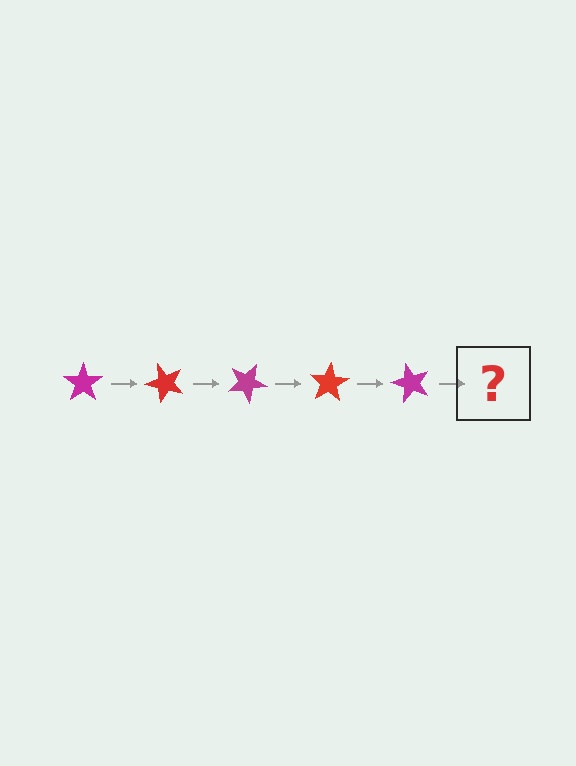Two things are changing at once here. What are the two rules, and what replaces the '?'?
The two rules are that it rotates 50 degrees each step and the color cycles through magenta and red. The '?' should be a red star, rotated 250 degrees from the start.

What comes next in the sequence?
The next element should be a red star, rotated 250 degrees from the start.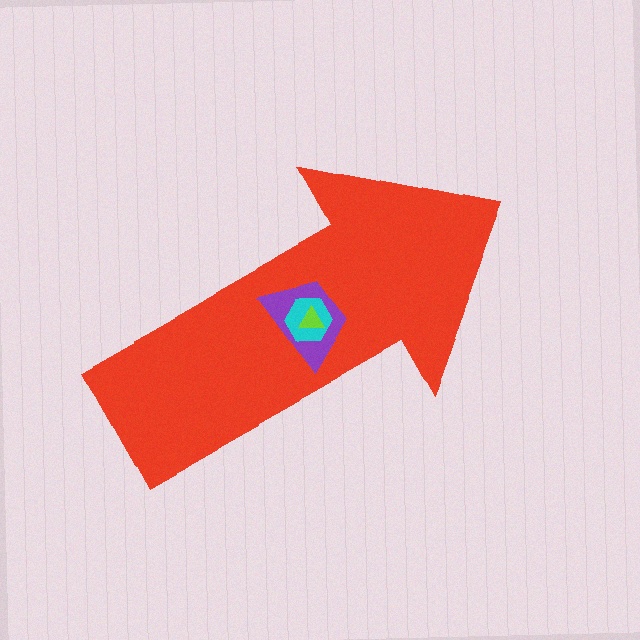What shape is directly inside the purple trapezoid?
The cyan hexagon.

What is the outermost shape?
The red arrow.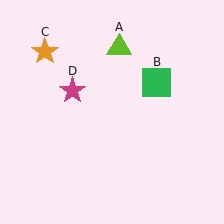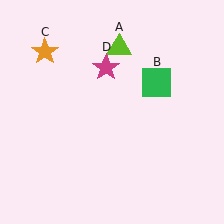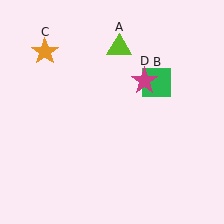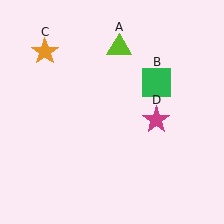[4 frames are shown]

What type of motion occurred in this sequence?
The magenta star (object D) rotated clockwise around the center of the scene.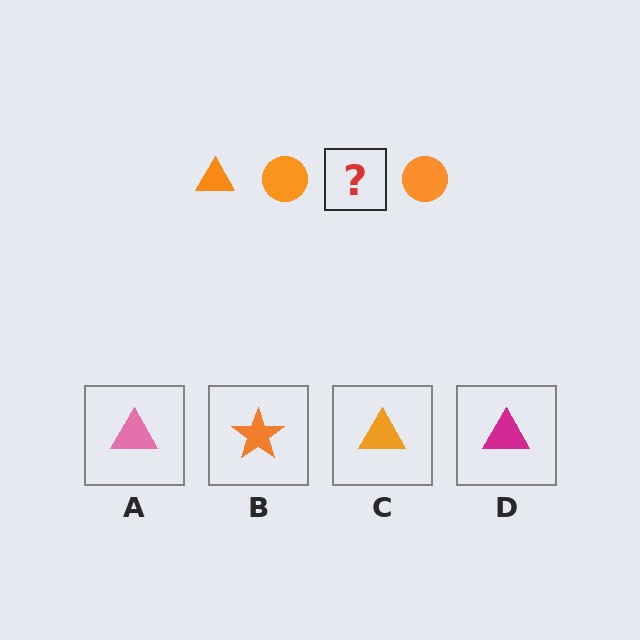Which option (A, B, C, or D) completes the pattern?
C.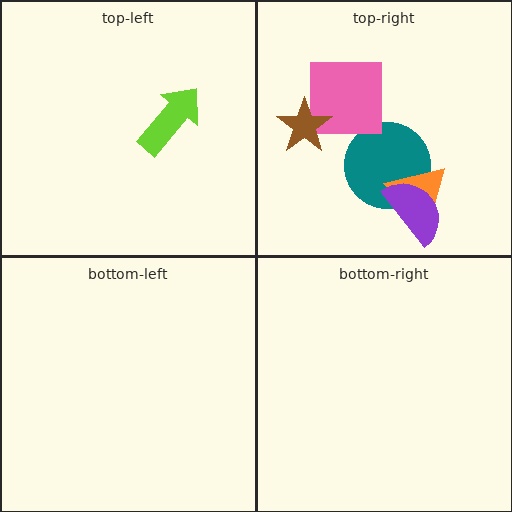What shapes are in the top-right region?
The teal circle, the orange triangle, the purple semicircle, the pink square, the brown star.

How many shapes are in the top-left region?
1.